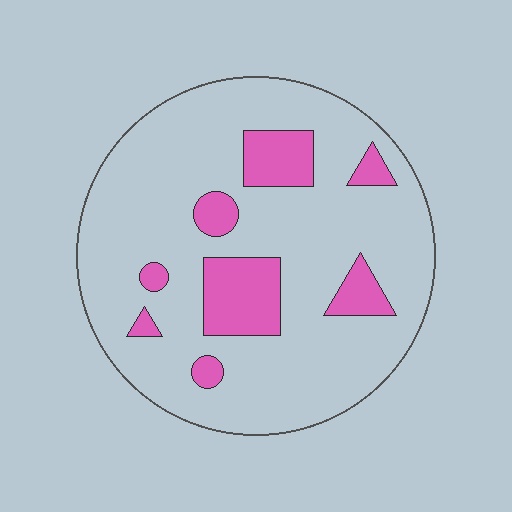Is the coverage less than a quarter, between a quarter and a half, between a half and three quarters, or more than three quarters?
Less than a quarter.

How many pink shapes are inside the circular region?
8.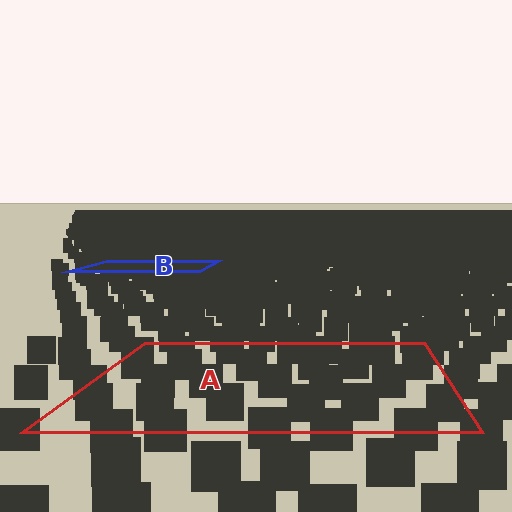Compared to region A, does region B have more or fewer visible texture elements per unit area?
Region B has more texture elements per unit area — they are packed more densely because it is farther away.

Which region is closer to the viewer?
Region A is closer. The texture elements there are larger and more spread out.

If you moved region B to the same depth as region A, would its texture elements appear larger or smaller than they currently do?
They would appear larger. At a closer depth, the same texture elements are projected at a bigger on-screen size.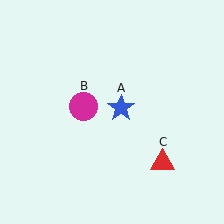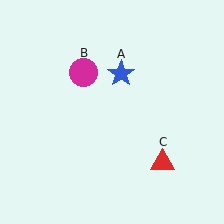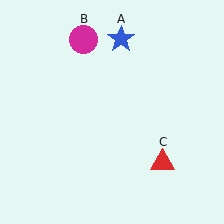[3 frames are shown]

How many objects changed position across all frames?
2 objects changed position: blue star (object A), magenta circle (object B).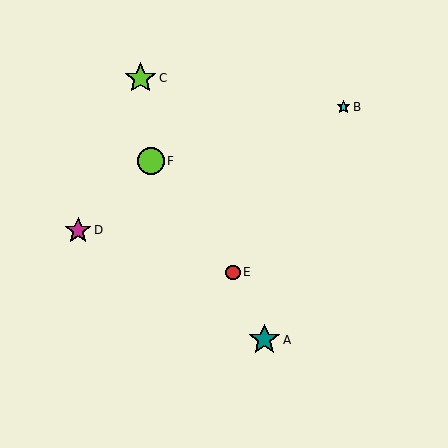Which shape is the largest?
The teal star (labeled A) is the largest.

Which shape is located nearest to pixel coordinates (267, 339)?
The teal star (labeled A) at (264, 340) is nearest to that location.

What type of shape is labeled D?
Shape D is a magenta star.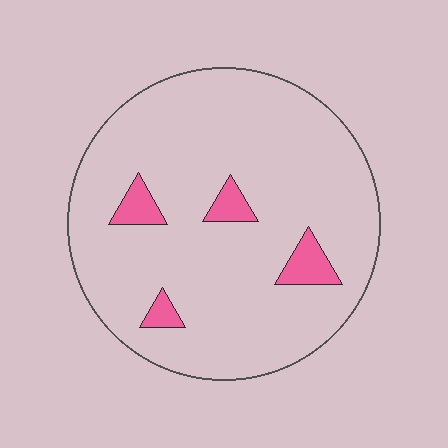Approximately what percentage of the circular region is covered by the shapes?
Approximately 10%.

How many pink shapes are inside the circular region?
4.